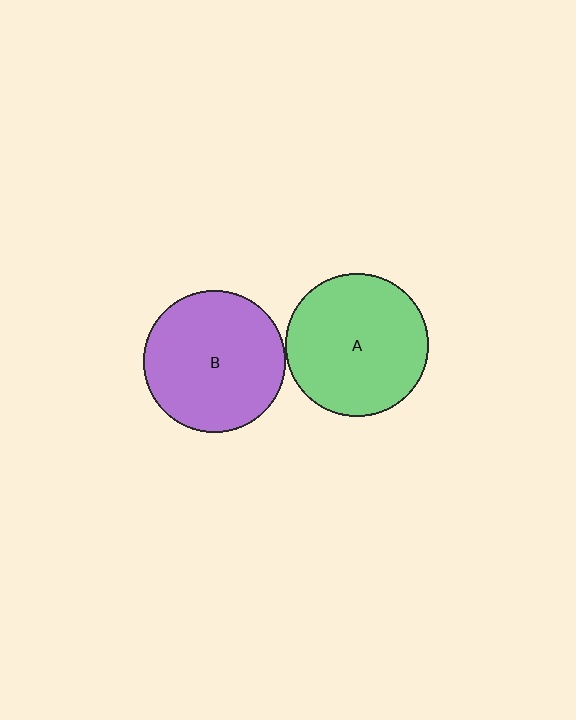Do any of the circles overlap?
No, none of the circles overlap.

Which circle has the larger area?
Circle A (green).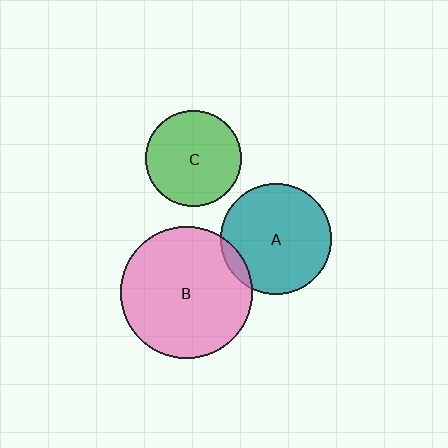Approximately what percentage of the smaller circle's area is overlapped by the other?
Approximately 5%.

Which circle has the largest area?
Circle B (pink).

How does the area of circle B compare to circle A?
Approximately 1.4 times.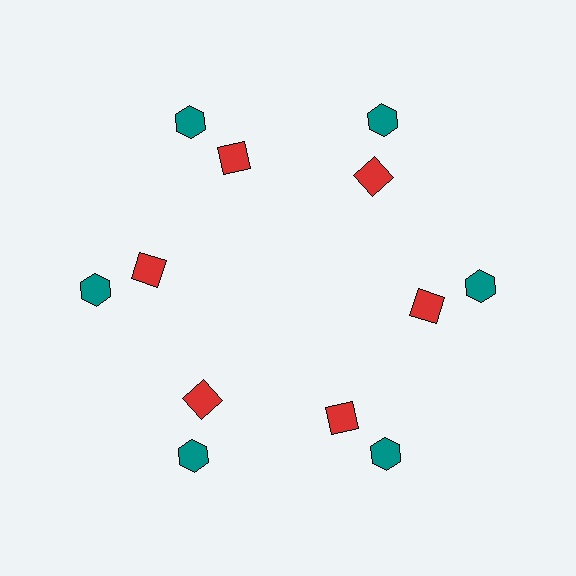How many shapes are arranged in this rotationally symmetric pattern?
There are 12 shapes, arranged in 6 groups of 2.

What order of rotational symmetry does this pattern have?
This pattern has 6-fold rotational symmetry.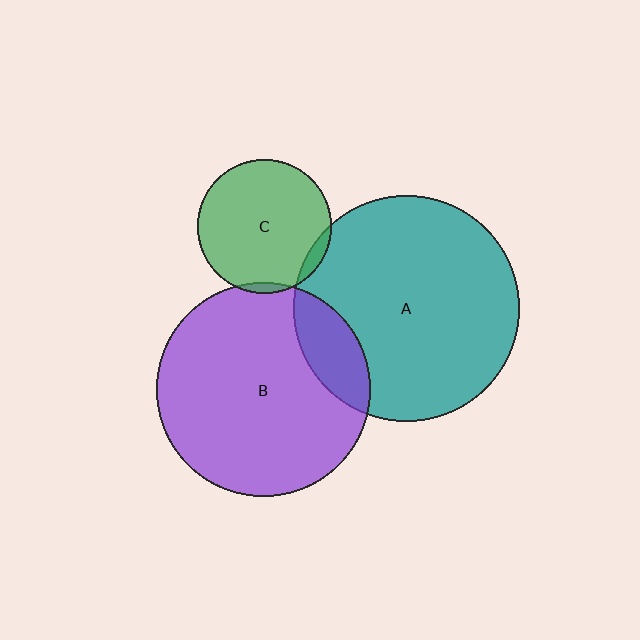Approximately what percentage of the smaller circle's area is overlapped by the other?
Approximately 15%.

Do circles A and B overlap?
Yes.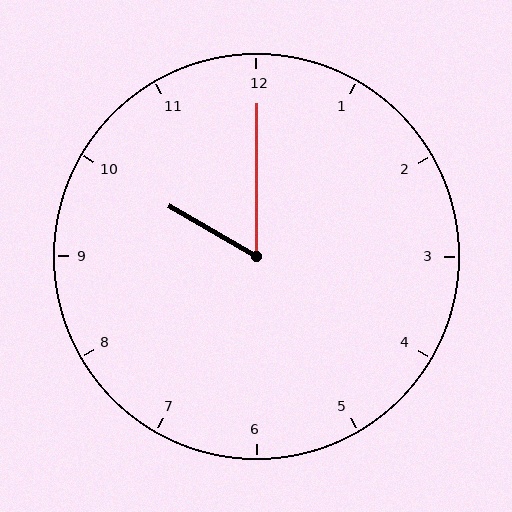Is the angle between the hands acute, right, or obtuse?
It is acute.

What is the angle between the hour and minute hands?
Approximately 60 degrees.